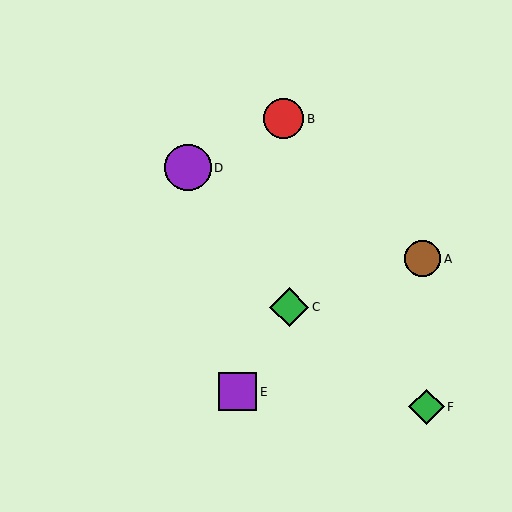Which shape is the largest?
The purple circle (labeled D) is the largest.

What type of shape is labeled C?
Shape C is a green diamond.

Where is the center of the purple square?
The center of the purple square is at (238, 392).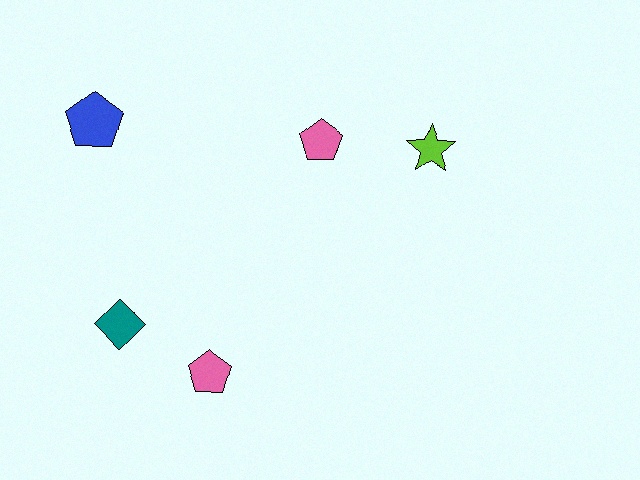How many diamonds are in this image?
There is 1 diamond.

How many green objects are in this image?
There are no green objects.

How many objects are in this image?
There are 5 objects.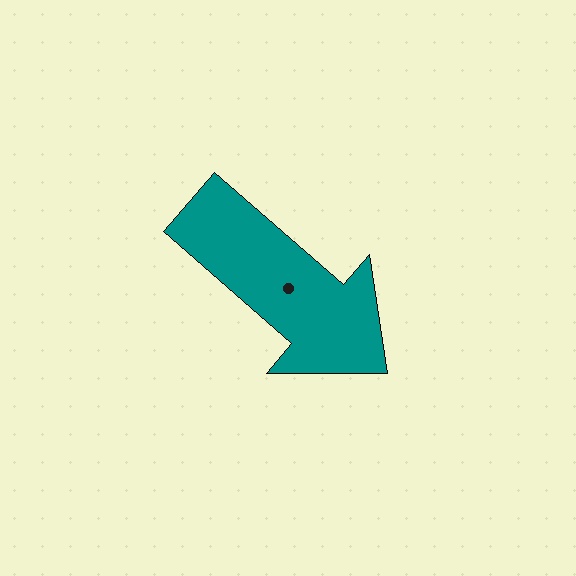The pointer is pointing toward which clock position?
Roughly 4 o'clock.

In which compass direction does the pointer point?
Southeast.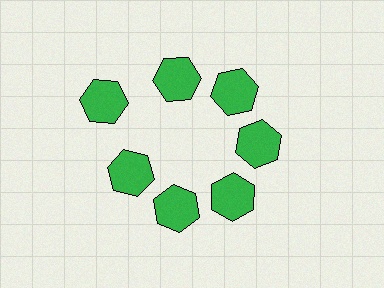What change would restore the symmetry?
The symmetry would be restored by moving it inward, back onto the ring so that all 7 hexagons sit at equal angles and equal distance from the center.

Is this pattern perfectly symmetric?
No. The 7 green hexagons are arranged in a ring, but one element near the 10 o'clock position is pushed outward from the center, breaking the 7-fold rotational symmetry.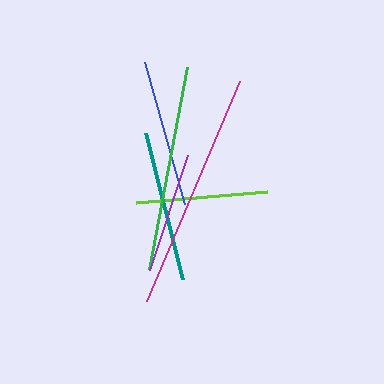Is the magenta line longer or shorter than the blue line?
The magenta line is longer than the blue line.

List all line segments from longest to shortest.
From longest to shortest: magenta, green, teal, blue, lime, purple.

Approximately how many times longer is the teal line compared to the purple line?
The teal line is approximately 1.2 times the length of the purple line.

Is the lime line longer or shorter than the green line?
The green line is longer than the lime line.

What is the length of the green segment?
The green segment is approximately 205 pixels long.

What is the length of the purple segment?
The purple segment is approximately 120 pixels long.